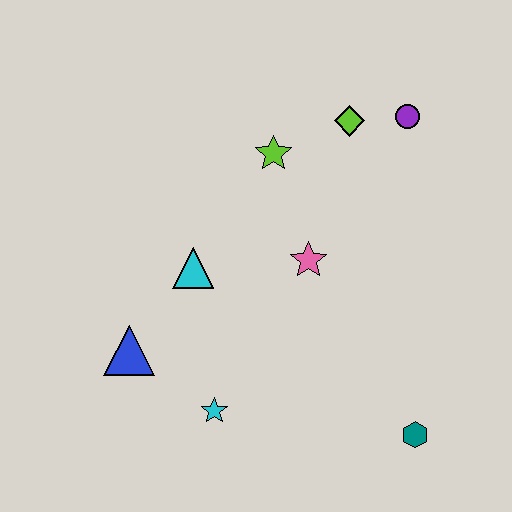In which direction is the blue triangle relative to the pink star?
The blue triangle is to the left of the pink star.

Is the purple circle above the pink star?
Yes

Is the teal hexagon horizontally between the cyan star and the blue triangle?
No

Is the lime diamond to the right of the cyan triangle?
Yes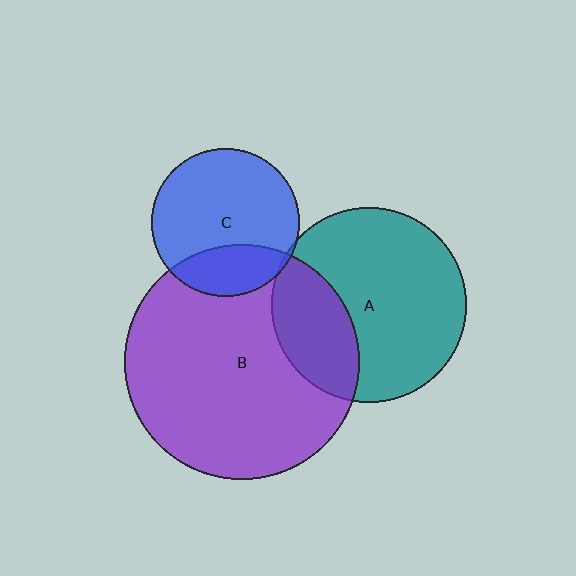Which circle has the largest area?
Circle B (purple).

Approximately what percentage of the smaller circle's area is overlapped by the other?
Approximately 25%.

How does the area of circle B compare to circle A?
Approximately 1.5 times.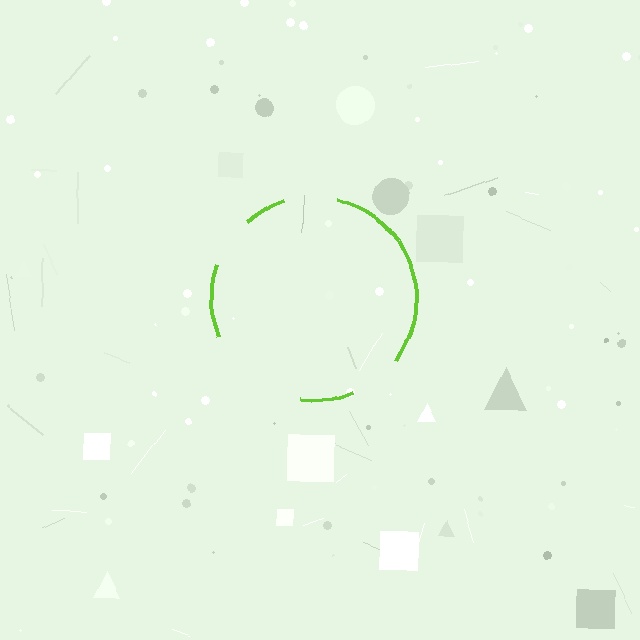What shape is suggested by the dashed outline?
The dashed outline suggests a circle.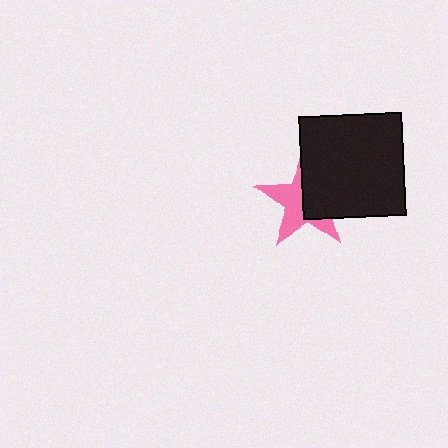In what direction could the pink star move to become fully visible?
The pink star could move left. That would shift it out from behind the black square entirely.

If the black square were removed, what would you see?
You would see the complete pink star.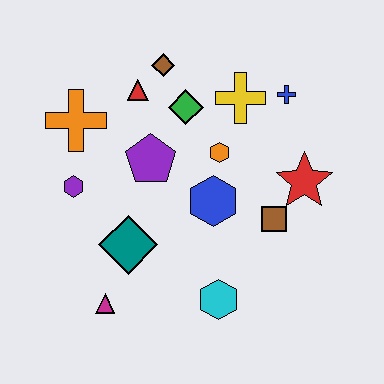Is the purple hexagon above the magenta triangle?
Yes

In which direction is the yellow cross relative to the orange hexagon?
The yellow cross is above the orange hexagon.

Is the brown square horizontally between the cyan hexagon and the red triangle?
No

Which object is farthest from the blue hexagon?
The orange cross is farthest from the blue hexagon.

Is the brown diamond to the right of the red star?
No